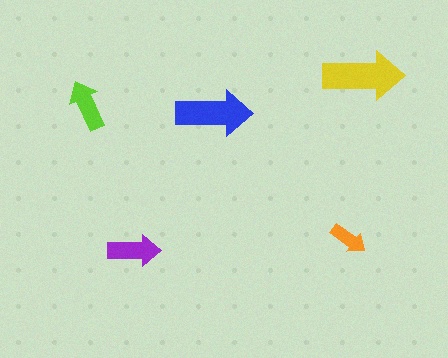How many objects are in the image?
There are 5 objects in the image.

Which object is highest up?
The yellow arrow is topmost.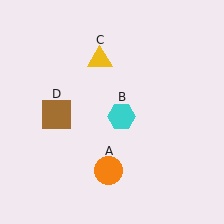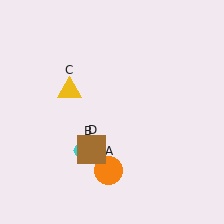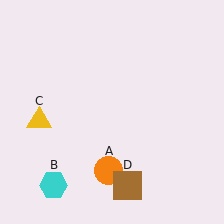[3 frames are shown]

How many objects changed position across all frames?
3 objects changed position: cyan hexagon (object B), yellow triangle (object C), brown square (object D).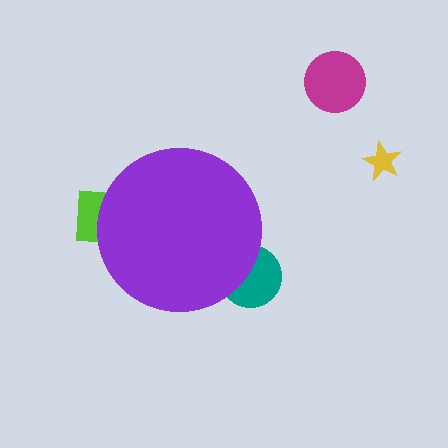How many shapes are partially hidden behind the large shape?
2 shapes are partially hidden.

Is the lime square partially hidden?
Yes, the lime square is partially hidden behind the purple circle.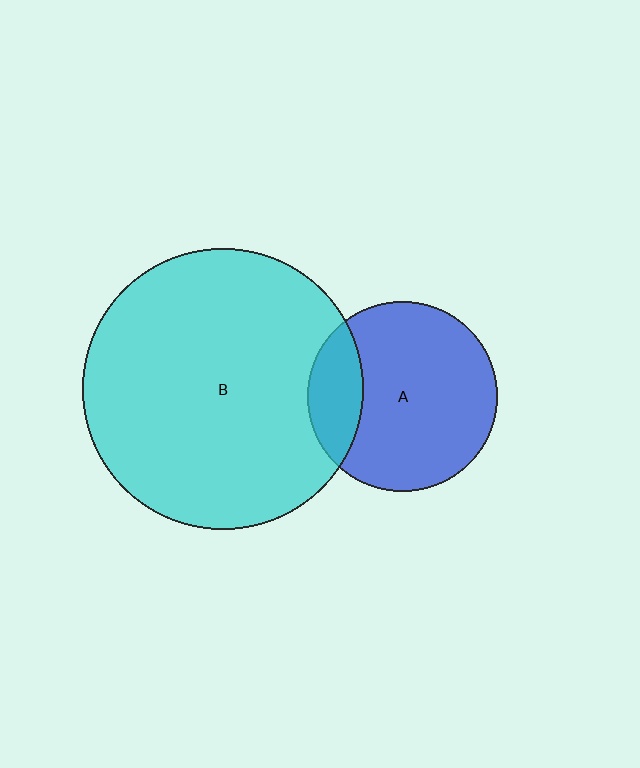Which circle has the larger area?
Circle B (cyan).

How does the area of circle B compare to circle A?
Approximately 2.2 times.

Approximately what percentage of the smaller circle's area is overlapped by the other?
Approximately 20%.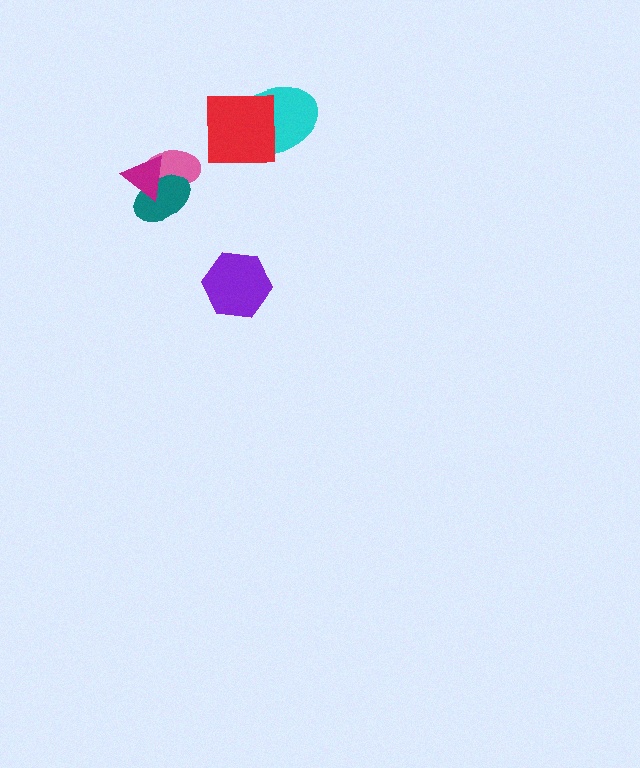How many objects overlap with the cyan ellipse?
1 object overlaps with the cyan ellipse.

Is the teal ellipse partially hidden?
Yes, it is partially covered by another shape.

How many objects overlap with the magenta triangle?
2 objects overlap with the magenta triangle.